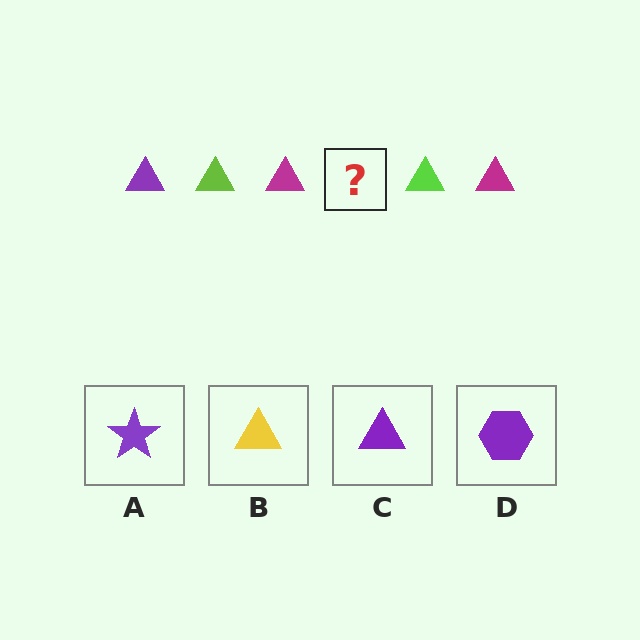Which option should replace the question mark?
Option C.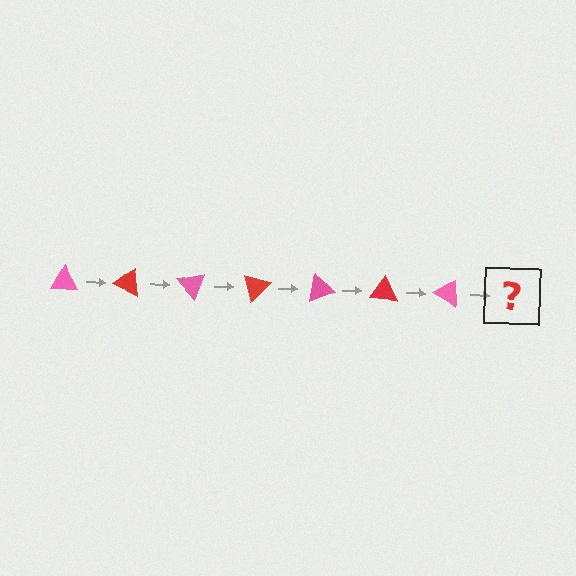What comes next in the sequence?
The next element should be a red triangle, rotated 175 degrees from the start.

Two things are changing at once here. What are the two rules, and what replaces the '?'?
The two rules are that it rotates 25 degrees each step and the color cycles through pink and red. The '?' should be a red triangle, rotated 175 degrees from the start.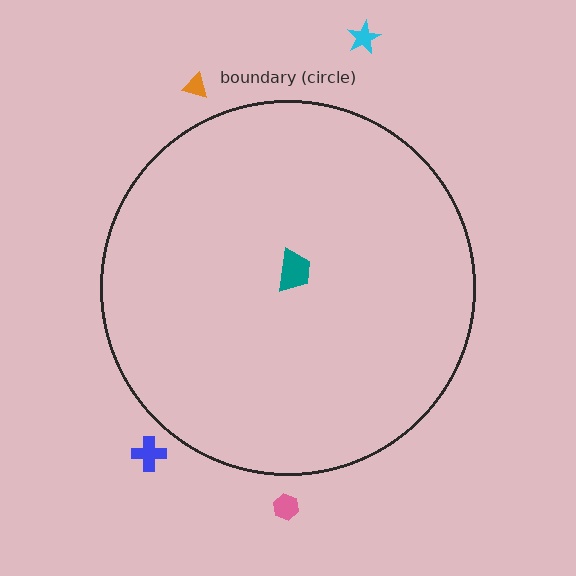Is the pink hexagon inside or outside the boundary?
Outside.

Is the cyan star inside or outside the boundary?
Outside.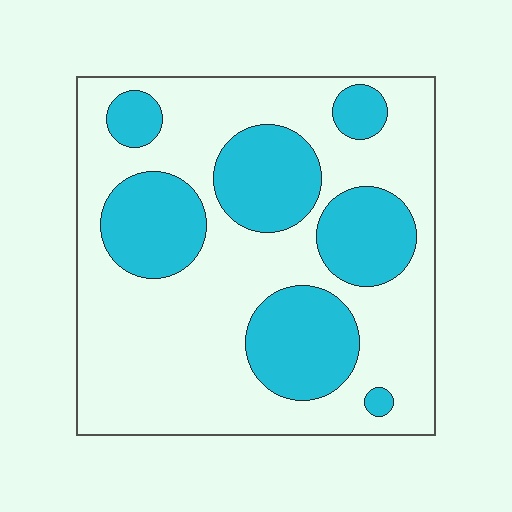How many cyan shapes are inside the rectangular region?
7.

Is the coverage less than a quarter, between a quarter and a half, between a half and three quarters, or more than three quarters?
Between a quarter and a half.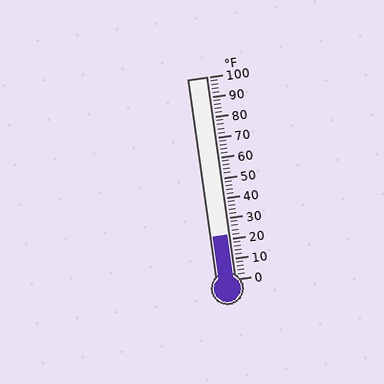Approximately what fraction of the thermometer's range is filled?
The thermometer is filled to approximately 20% of its range.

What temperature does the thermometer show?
The thermometer shows approximately 22°F.